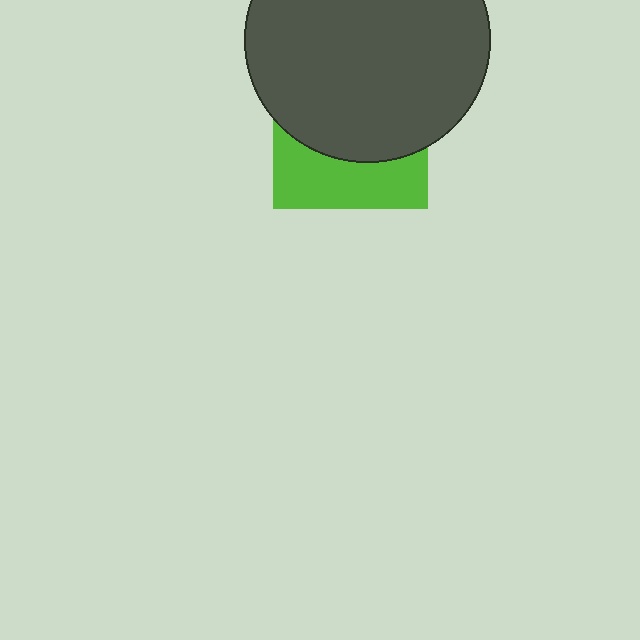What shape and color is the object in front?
The object in front is a dark gray circle.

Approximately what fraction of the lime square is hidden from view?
Roughly 63% of the lime square is hidden behind the dark gray circle.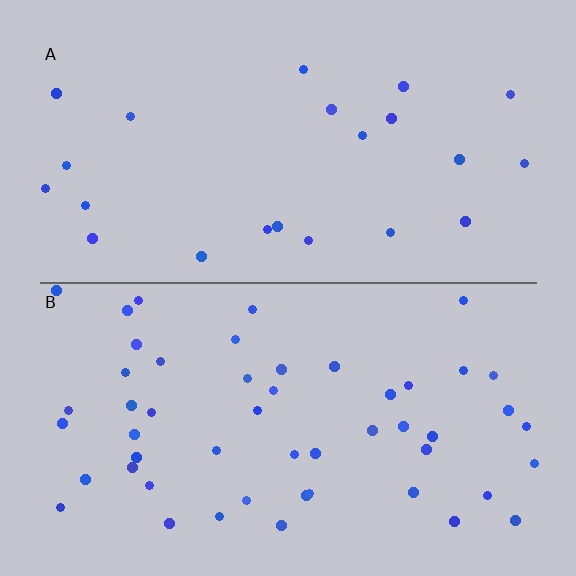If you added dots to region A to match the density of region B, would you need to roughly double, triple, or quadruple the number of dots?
Approximately double.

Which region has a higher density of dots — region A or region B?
B (the bottom).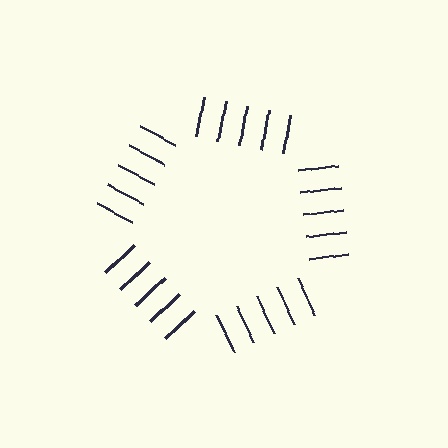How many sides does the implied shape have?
5 sides — the line-ends trace a pentagon.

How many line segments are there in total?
25 — 5 along each of the 5 edges.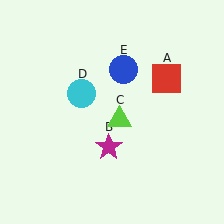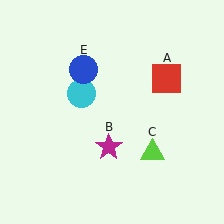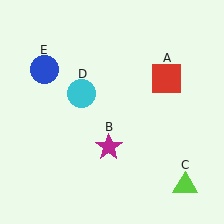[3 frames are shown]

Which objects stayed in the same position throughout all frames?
Red square (object A) and magenta star (object B) and cyan circle (object D) remained stationary.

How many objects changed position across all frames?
2 objects changed position: lime triangle (object C), blue circle (object E).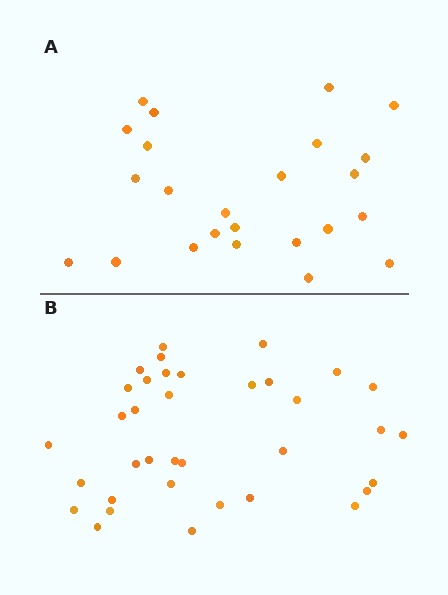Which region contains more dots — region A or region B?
Region B (the bottom region) has more dots.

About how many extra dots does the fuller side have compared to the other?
Region B has roughly 12 or so more dots than region A.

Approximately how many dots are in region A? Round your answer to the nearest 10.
About 20 dots. (The exact count is 24, which rounds to 20.)